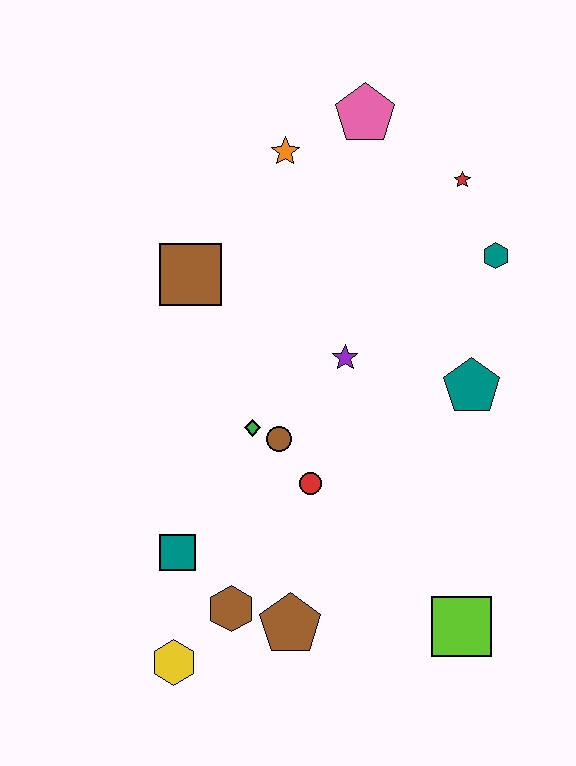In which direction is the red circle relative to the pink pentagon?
The red circle is below the pink pentagon.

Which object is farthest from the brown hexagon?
The pink pentagon is farthest from the brown hexagon.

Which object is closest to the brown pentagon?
The brown hexagon is closest to the brown pentagon.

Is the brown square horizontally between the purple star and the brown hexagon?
No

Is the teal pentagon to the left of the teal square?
No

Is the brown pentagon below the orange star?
Yes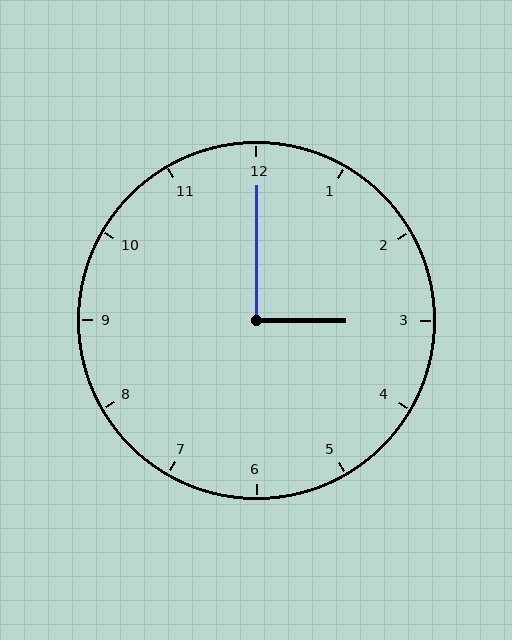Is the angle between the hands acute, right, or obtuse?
It is right.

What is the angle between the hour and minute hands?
Approximately 90 degrees.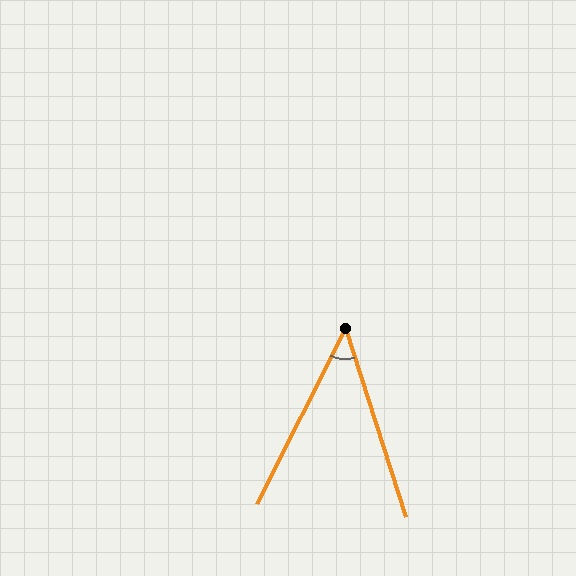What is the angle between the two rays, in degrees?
Approximately 44 degrees.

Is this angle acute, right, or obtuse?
It is acute.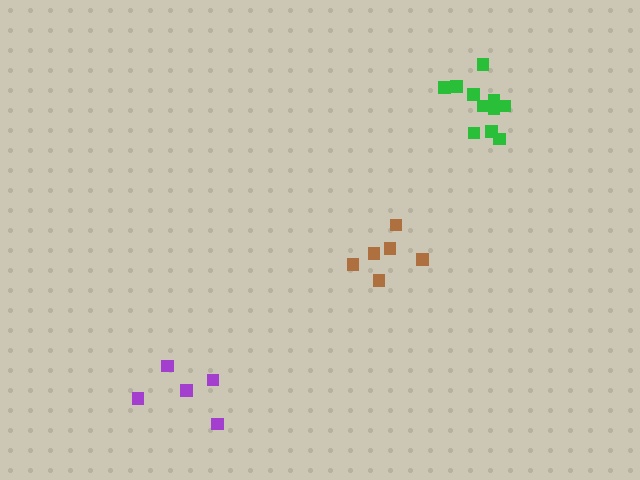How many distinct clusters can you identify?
There are 3 distinct clusters.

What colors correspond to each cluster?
The clusters are colored: brown, purple, green.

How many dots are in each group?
Group 1: 6 dots, Group 2: 5 dots, Group 3: 11 dots (22 total).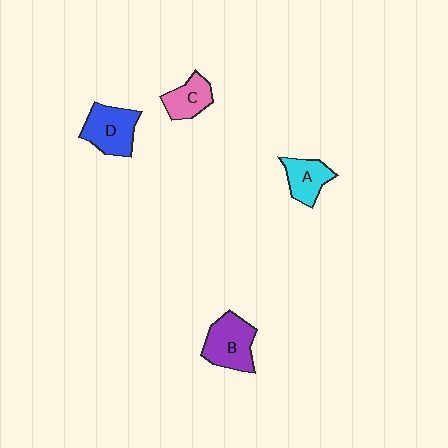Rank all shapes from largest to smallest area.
From largest to smallest: B (purple), D (blue), A (cyan), C (pink).